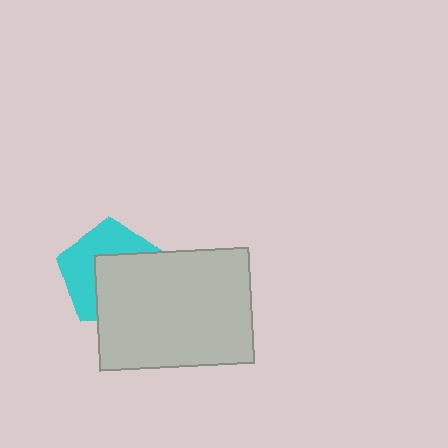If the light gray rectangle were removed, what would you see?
You would see the complete cyan pentagon.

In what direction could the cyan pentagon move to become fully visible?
The cyan pentagon could move toward the upper-left. That would shift it out from behind the light gray rectangle entirely.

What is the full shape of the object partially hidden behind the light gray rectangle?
The partially hidden object is a cyan pentagon.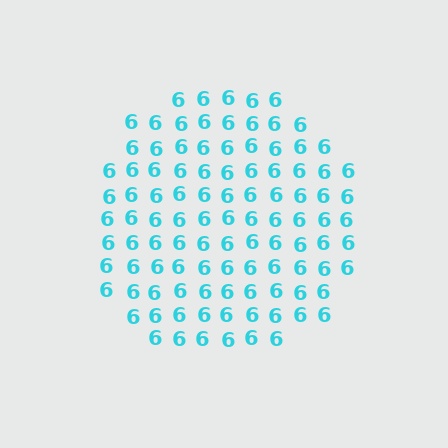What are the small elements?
The small elements are digit 6's.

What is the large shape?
The large shape is a circle.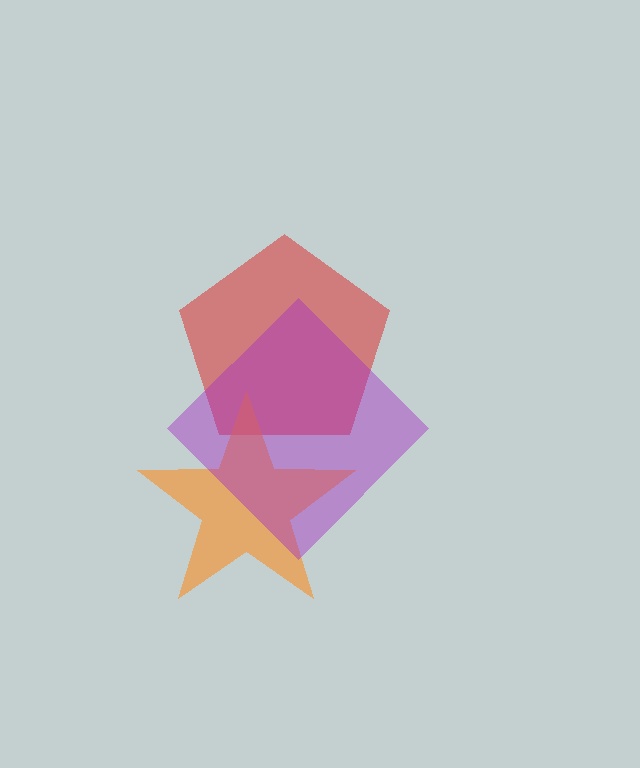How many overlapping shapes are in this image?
There are 3 overlapping shapes in the image.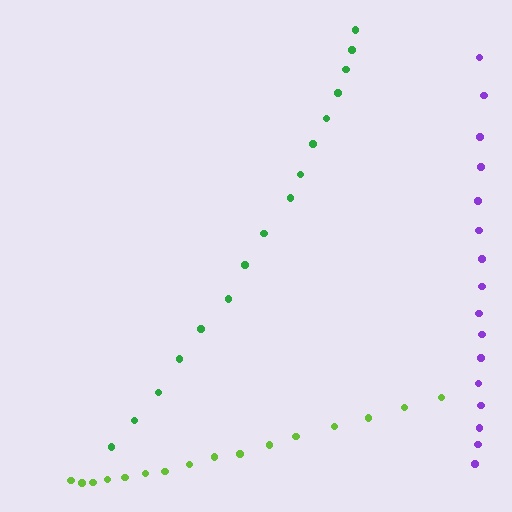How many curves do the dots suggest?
There are 3 distinct paths.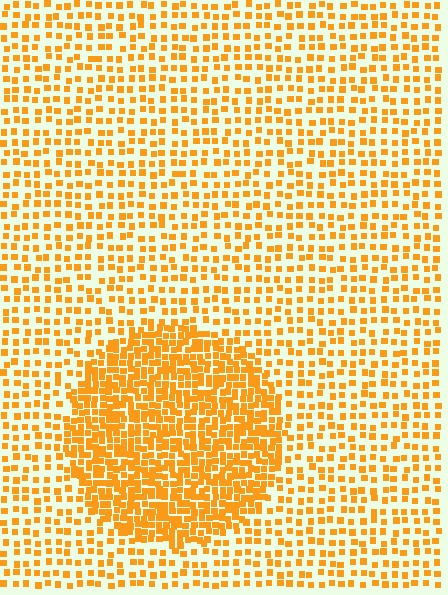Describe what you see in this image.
The image contains small orange elements arranged at two different densities. A circle-shaped region is visible where the elements are more densely packed than the surrounding area.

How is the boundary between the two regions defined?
The boundary is defined by a change in element density (approximately 2.2x ratio). All elements are the same color, size, and shape.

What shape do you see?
I see a circle.